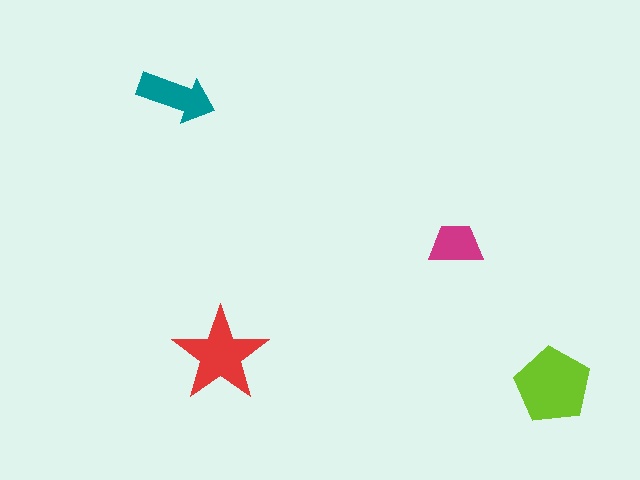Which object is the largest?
The lime pentagon.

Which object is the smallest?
The magenta trapezoid.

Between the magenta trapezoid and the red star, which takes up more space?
The red star.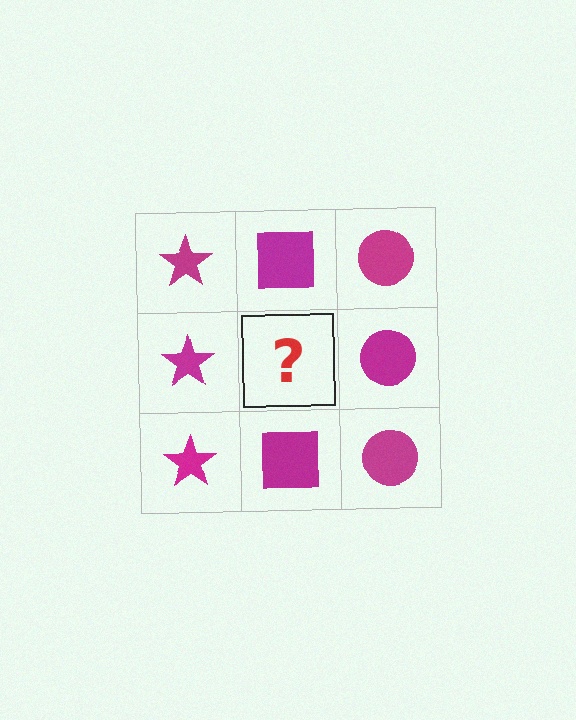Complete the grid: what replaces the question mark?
The question mark should be replaced with a magenta square.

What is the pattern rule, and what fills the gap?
The rule is that each column has a consistent shape. The gap should be filled with a magenta square.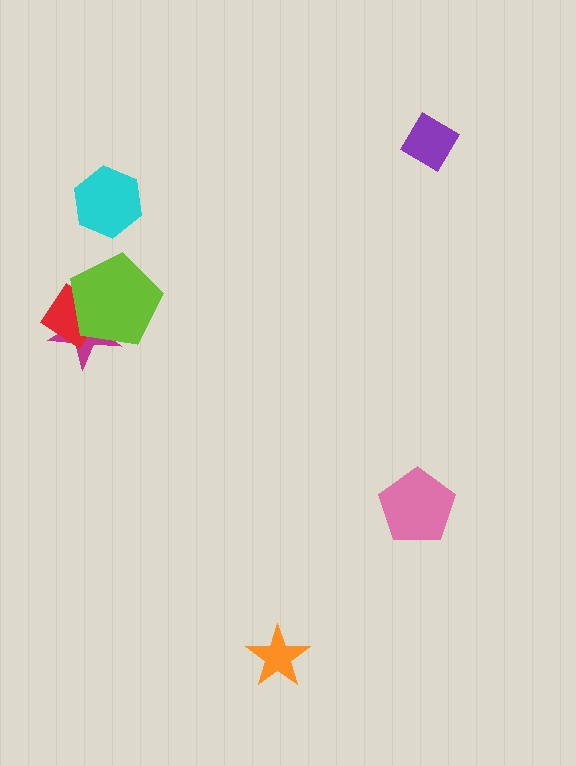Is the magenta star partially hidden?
Yes, it is partially covered by another shape.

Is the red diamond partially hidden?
Yes, it is partially covered by another shape.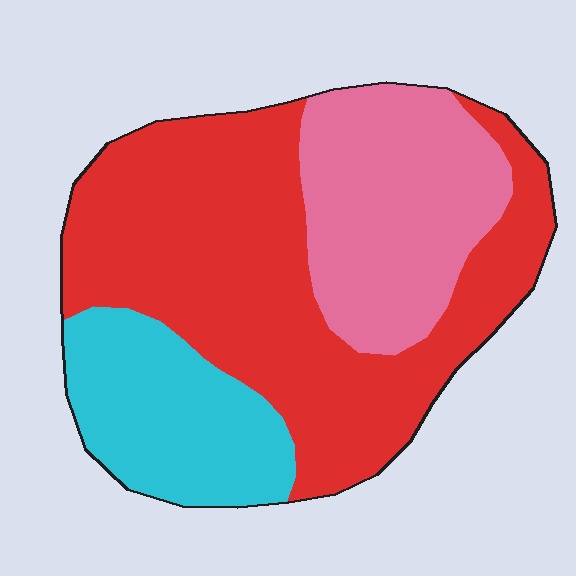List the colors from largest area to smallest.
From largest to smallest: red, pink, cyan.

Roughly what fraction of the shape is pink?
Pink takes up between a quarter and a half of the shape.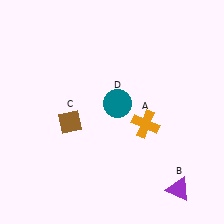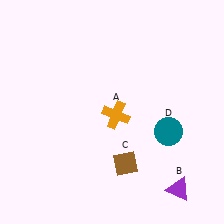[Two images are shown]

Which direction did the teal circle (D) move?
The teal circle (D) moved right.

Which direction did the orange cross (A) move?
The orange cross (A) moved left.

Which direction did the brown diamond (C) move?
The brown diamond (C) moved right.